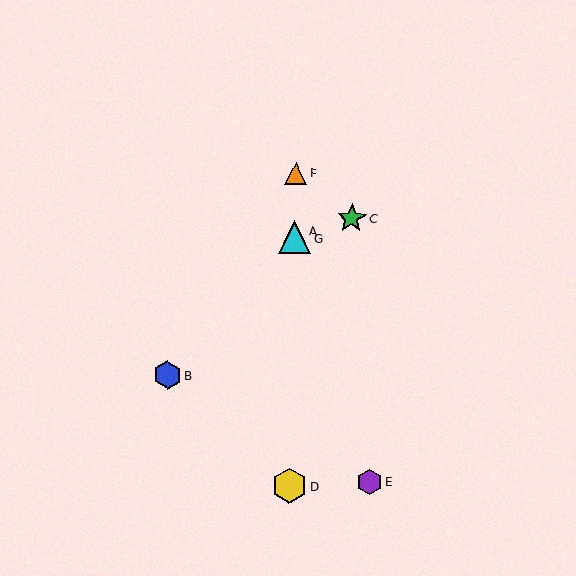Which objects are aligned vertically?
Objects A, D, F, G are aligned vertically.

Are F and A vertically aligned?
Yes, both are at x≈296.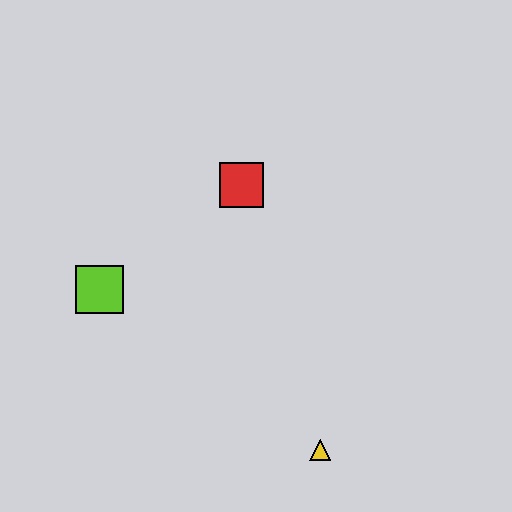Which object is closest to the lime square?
The red square is closest to the lime square.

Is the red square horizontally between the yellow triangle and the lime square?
Yes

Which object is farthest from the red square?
The yellow triangle is farthest from the red square.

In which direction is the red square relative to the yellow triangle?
The red square is above the yellow triangle.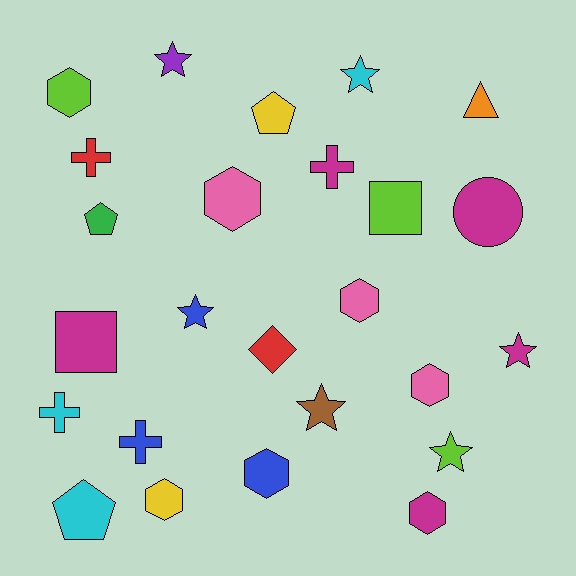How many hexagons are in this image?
There are 7 hexagons.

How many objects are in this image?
There are 25 objects.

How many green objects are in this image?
There is 1 green object.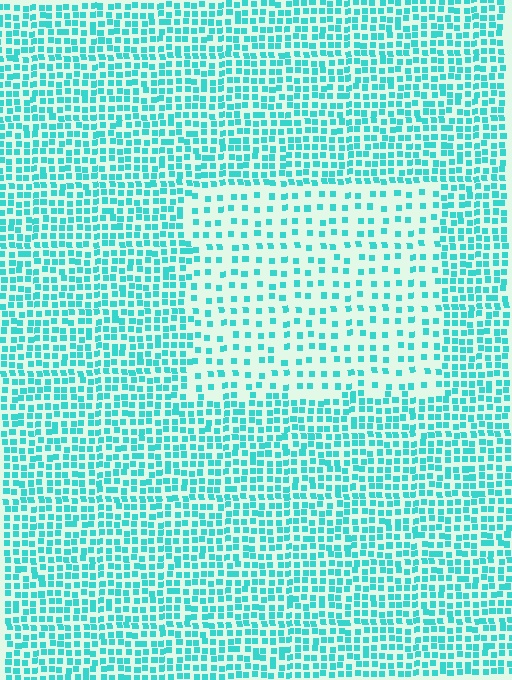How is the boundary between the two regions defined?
The boundary is defined by a change in element density (approximately 2.2x ratio). All elements are the same color, size, and shape.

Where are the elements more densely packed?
The elements are more densely packed outside the rectangle boundary.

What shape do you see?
I see a rectangle.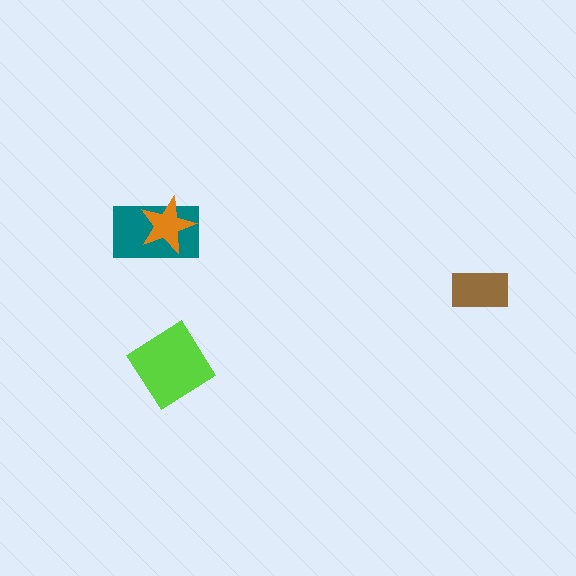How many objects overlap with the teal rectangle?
1 object overlaps with the teal rectangle.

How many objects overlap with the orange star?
1 object overlaps with the orange star.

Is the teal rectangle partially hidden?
Yes, it is partially covered by another shape.